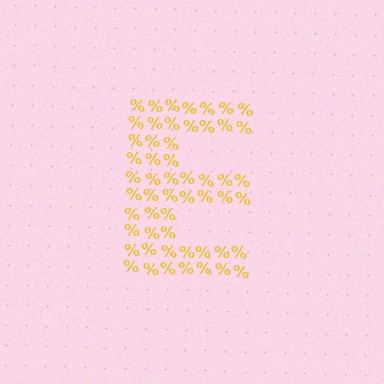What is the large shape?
The large shape is the letter E.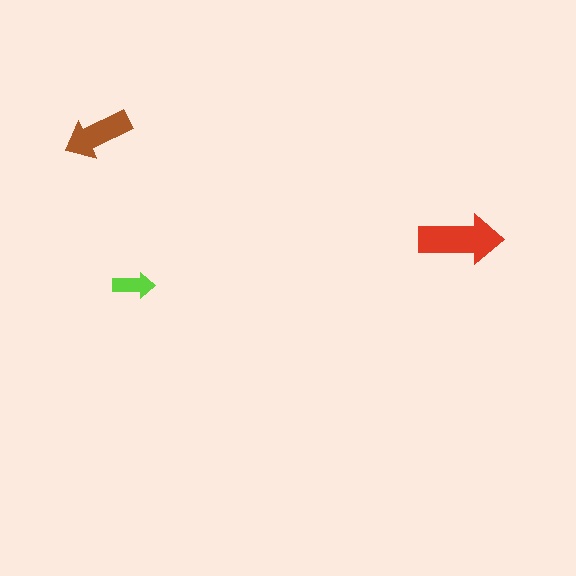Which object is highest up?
The brown arrow is topmost.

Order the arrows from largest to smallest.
the red one, the brown one, the lime one.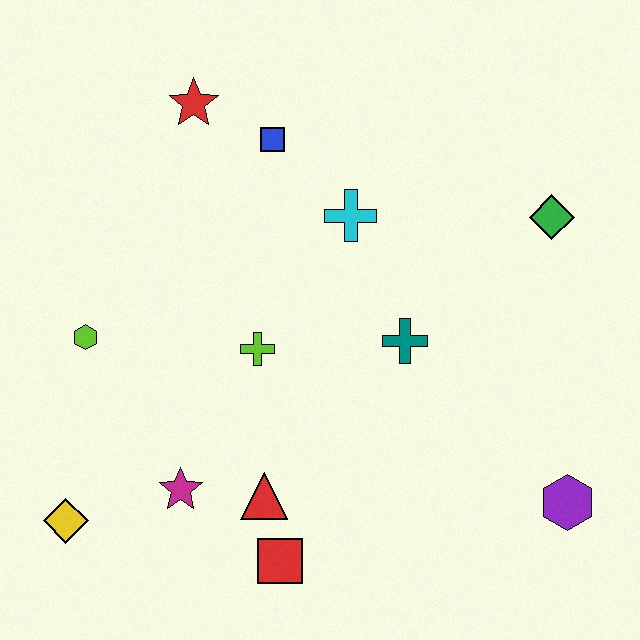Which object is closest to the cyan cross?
The blue square is closest to the cyan cross.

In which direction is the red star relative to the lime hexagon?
The red star is above the lime hexagon.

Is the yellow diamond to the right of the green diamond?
No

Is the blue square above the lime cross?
Yes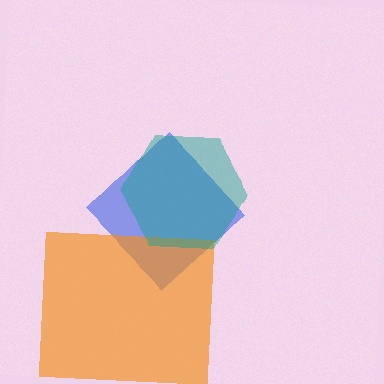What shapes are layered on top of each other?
The layered shapes are: a blue diamond, an orange square, a teal hexagon.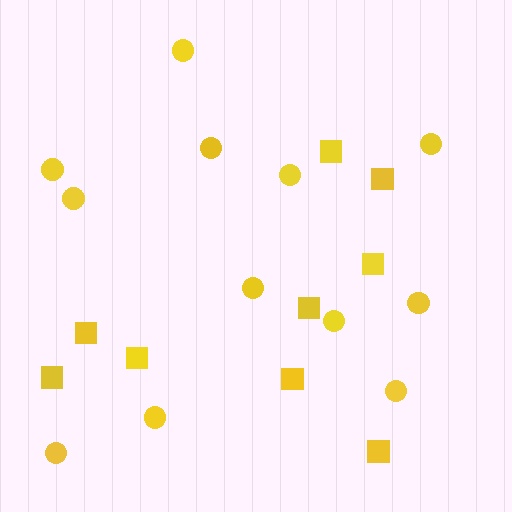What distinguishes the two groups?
There are 2 groups: one group of circles (12) and one group of squares (9).